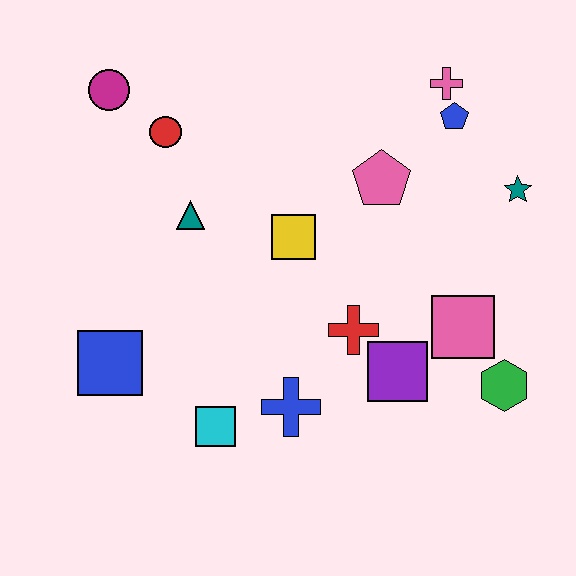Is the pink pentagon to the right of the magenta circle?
Yes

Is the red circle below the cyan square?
No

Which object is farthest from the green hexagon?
The magenta circle is farthest from the green hexagon.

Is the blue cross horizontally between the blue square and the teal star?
Yes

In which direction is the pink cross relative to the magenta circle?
The pink cross is to the right of the magenta circle.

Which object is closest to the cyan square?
The blue cross is closest to the cyan square.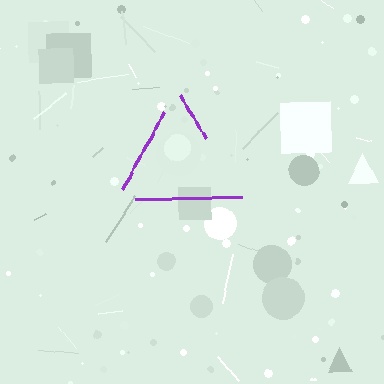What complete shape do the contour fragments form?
The contour fragments form a triangle.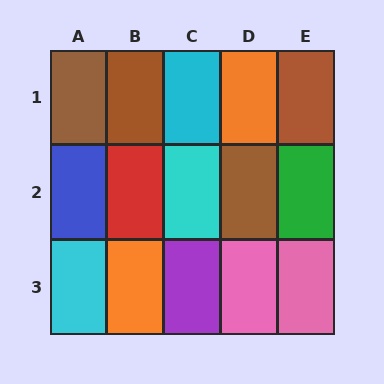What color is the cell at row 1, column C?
Cyan.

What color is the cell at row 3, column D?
Pink.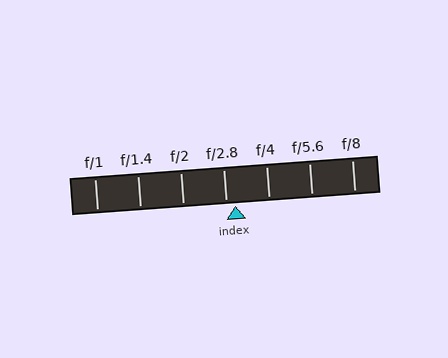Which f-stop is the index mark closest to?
The index mark is closest to f/2.8.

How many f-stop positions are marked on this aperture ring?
There are 7 f-stop positions marked.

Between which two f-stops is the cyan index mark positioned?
The index mark is between f/2.8 and f/4.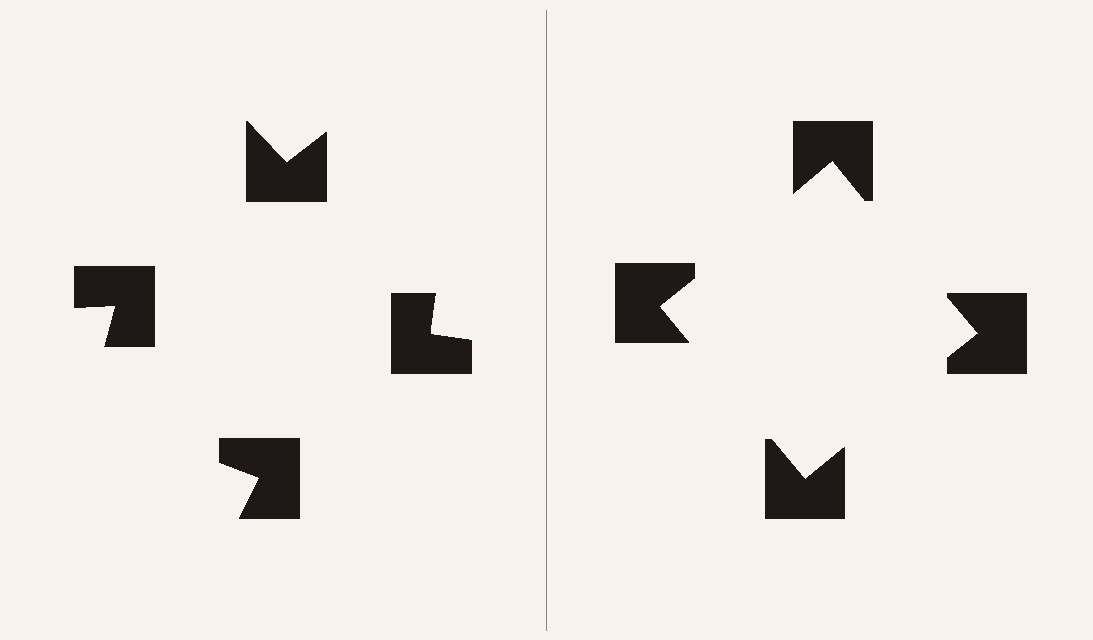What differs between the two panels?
The notched squares are positioned identically on both sides; only the wedge orientations differ. On the right they align to a square; on the left they are misaligned.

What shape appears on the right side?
An illusory square.